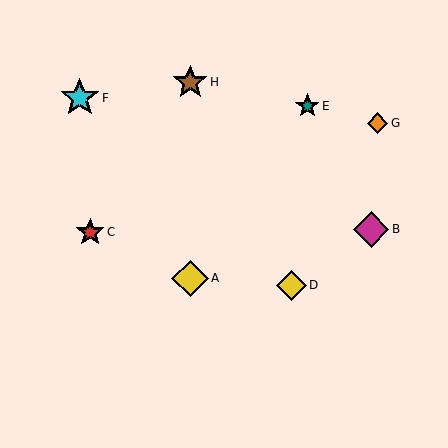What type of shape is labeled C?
Shape C is a red star.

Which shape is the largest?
The cyan star (labeled F) is the largest.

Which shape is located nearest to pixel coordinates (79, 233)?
The red star (labeled C) at (90, 232) is nearest to that location.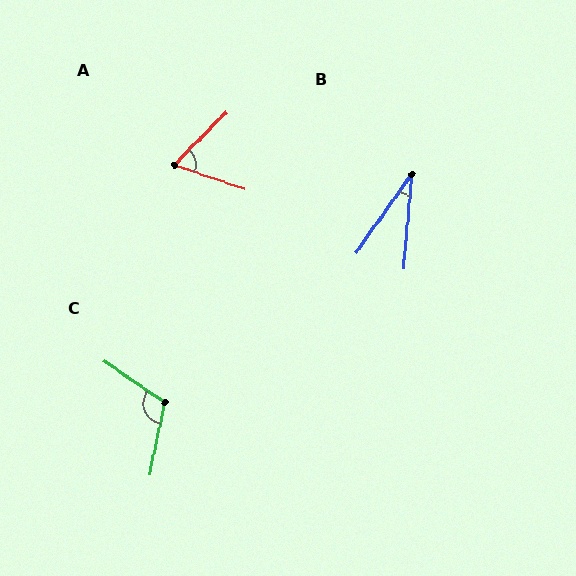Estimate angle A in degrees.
Approximately 64 degrees.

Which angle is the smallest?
B, at approximately 30 degrees.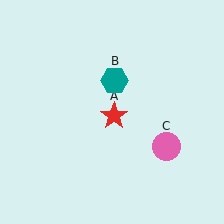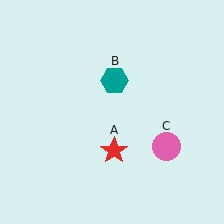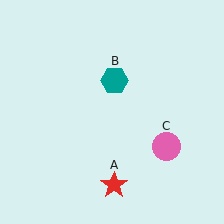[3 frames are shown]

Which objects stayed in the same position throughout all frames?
Teal hexagon (object B) and pink circle (object C) remained stationary.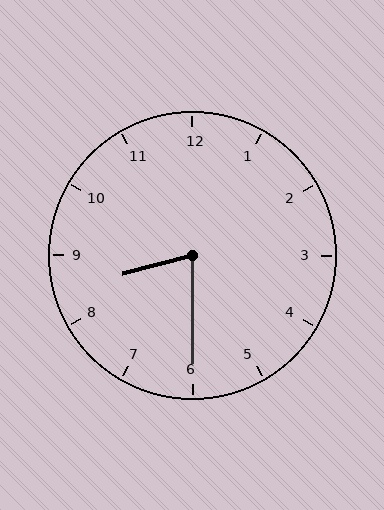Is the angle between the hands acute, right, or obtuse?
It is acute.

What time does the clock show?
8:30.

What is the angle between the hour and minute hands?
Approximately 75 degrees.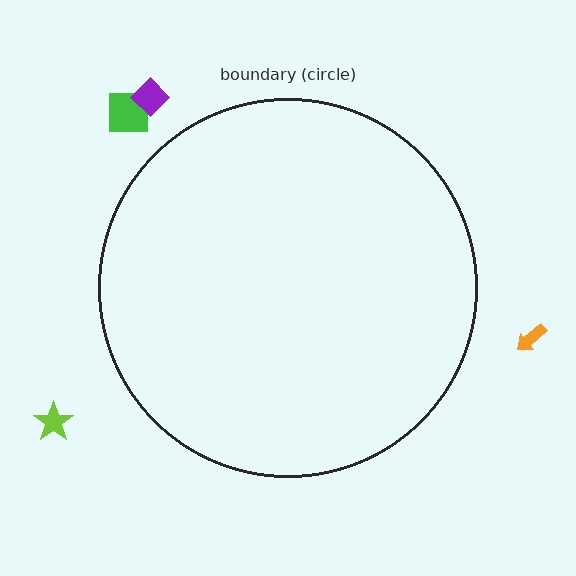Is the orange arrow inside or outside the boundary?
Outside.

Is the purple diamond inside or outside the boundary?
Outside.